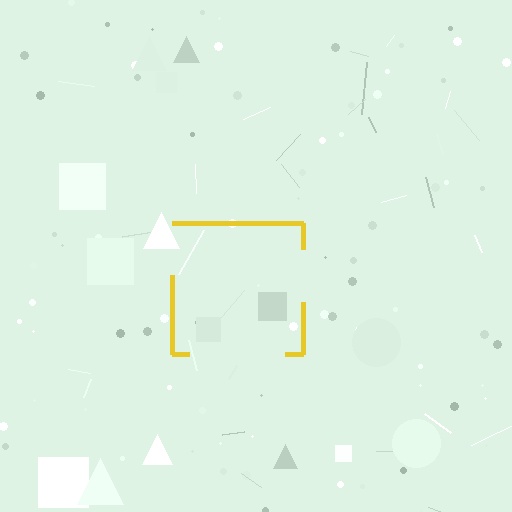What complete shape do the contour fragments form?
The contour fragments form a square.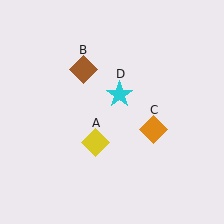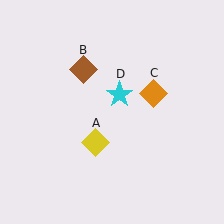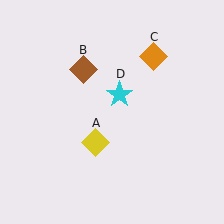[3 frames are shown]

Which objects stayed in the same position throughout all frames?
Yellow diamond (object A) and brown diamond (object B) and cyan star (object D) remained stationary.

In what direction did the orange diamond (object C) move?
The orange diamond (object C) moved up.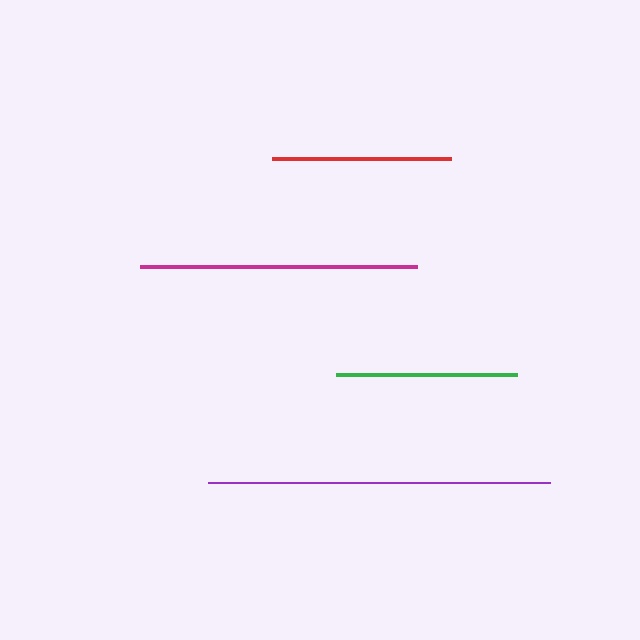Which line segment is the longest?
The purple line is the longest at approximately 342 pixels.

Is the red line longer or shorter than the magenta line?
The magenta line is longer than the red line.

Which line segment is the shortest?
The red line is the shortest at approximately 179 pixels.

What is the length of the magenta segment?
The magenta segment is approximately 277 pixels long.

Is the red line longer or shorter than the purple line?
The purple line is longer than the red line.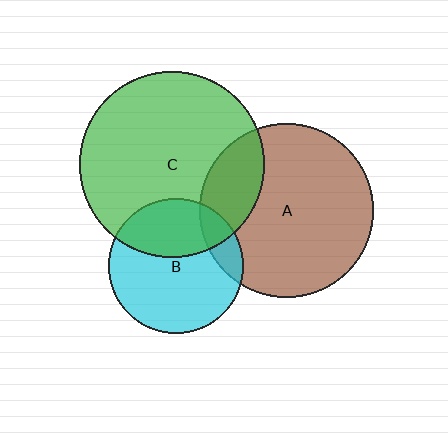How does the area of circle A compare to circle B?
Approximately 1.7 times.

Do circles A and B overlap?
Yes.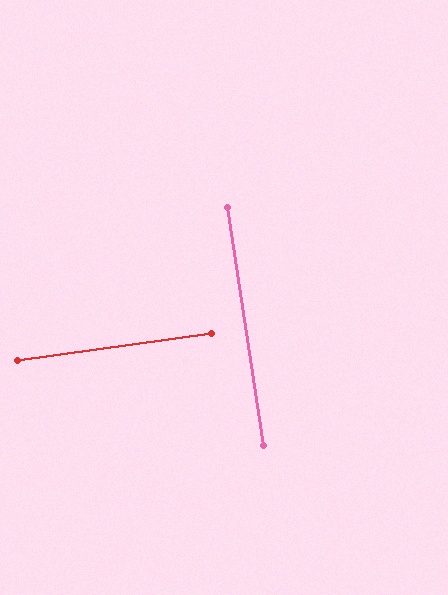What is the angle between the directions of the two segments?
Approximately 89 degrees.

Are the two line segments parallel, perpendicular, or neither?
Perpendicular — they meet at approximately 89°.